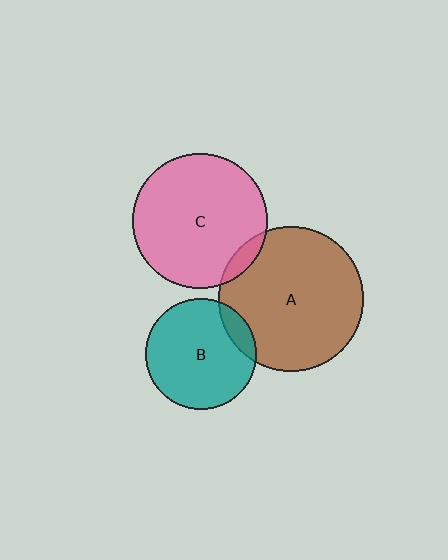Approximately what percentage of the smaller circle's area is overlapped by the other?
Approximately 5%.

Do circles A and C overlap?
Yes.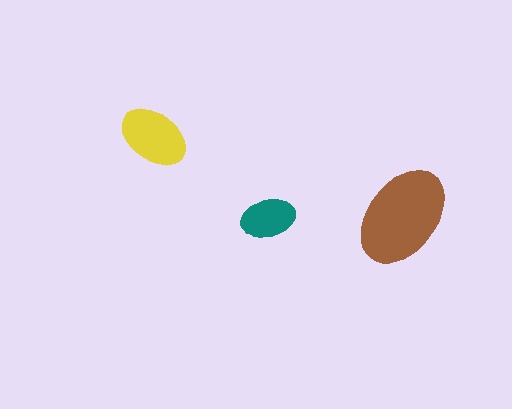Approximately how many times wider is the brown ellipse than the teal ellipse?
About 2 times wider.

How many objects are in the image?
There are 3 objects in the image.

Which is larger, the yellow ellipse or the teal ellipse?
The yellow one.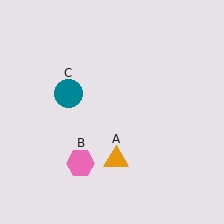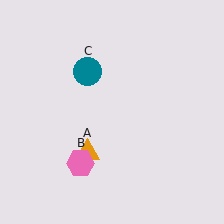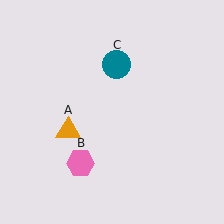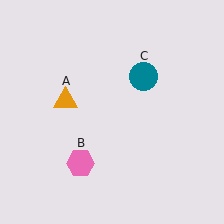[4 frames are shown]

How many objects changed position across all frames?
2 objects changed position: orange triangle (object A), teal circle (object C).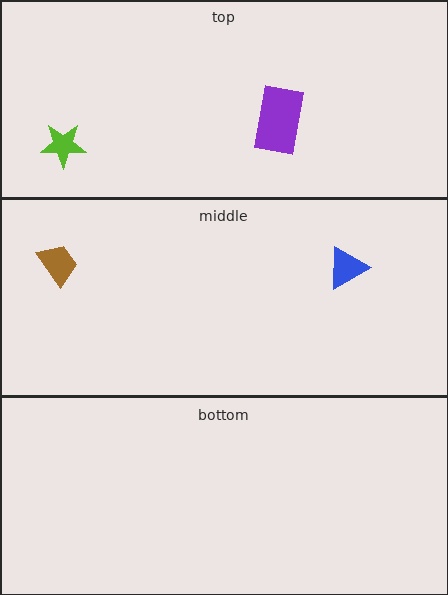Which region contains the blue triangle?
The middle region.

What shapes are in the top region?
The purple rectangle, the lime star.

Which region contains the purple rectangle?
The top region.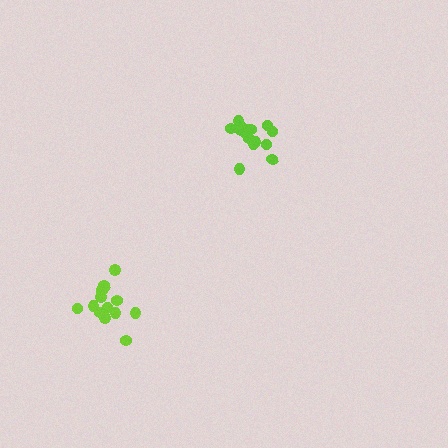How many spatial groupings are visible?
There are 2 spatial groupings.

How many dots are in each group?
Group 1: 15 dots, Group 2: 14 dots (29 total).